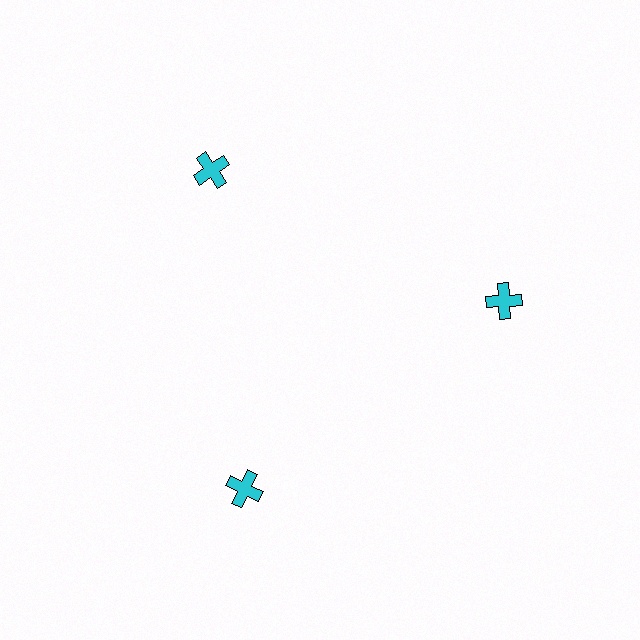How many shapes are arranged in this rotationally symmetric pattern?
There are 3 shapes, arranged in 3 groups of 1.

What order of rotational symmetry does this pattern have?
This pattern has 3-fold rotational symmetry.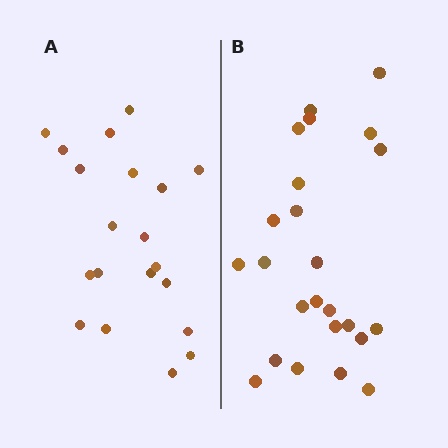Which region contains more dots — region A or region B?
Region B (the right region) has more dots.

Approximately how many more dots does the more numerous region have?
Region B has about 4 more dots than region A.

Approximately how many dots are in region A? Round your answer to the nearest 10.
About 20 dots.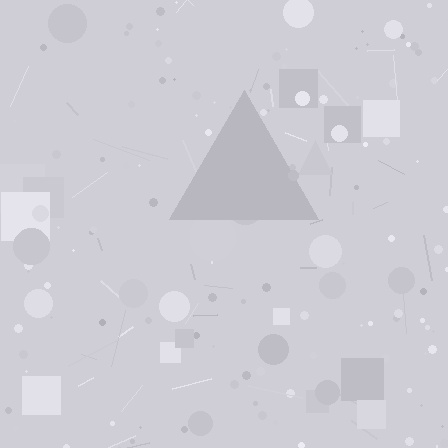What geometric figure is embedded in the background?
A triangle is embedded in the background.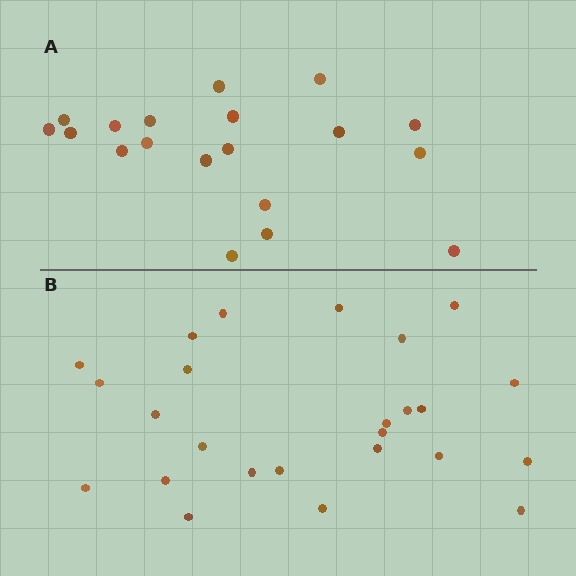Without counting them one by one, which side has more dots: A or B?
Region B (the bottom region) has more dots.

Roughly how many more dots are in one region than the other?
Region B has about 6 more dots than region A.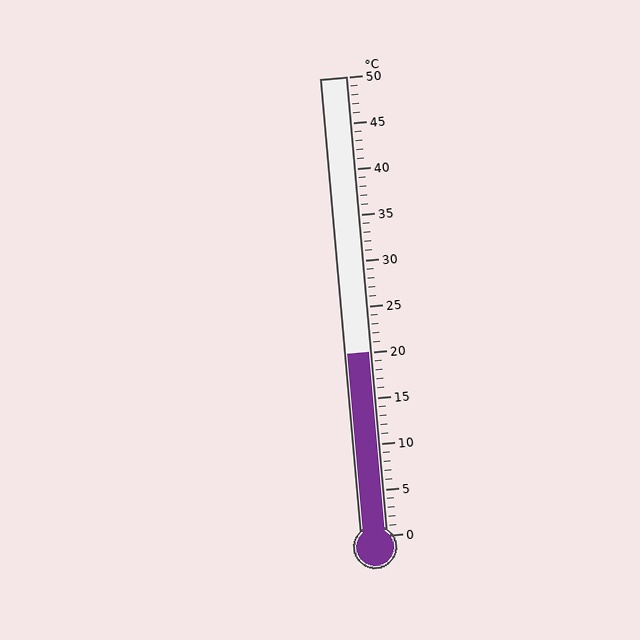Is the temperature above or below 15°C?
The temperature is above 15°C.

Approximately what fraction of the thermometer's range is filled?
The thermometer is filled to approximately 40% of its range.